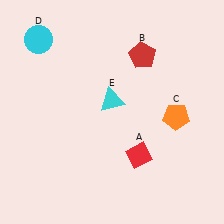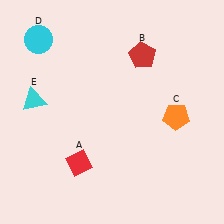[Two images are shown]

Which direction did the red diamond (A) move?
The red diamond (A) moved left.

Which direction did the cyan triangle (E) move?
The cyan triangle (E) moved left.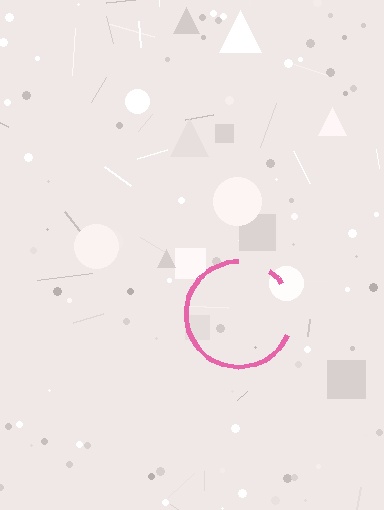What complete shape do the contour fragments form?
The contour fragments form a circle.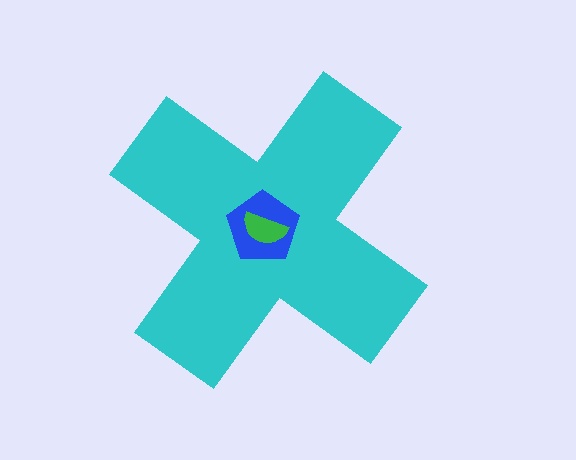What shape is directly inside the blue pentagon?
The green semicircle.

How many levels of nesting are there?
3.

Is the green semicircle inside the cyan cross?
Yes.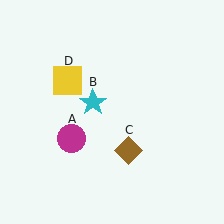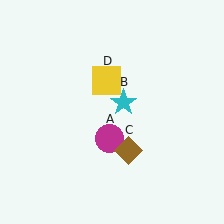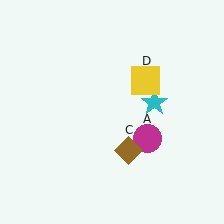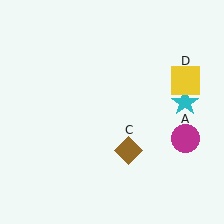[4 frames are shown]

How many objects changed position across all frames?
3 objects changed position: magenta circle (object A), cyan star (object B), yellow square (object D).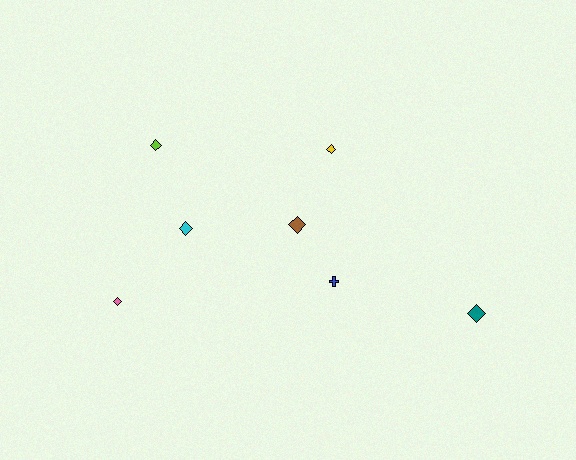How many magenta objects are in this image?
There are no magenta objects.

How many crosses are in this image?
There is 1 cross.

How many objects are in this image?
There are 7 objects.